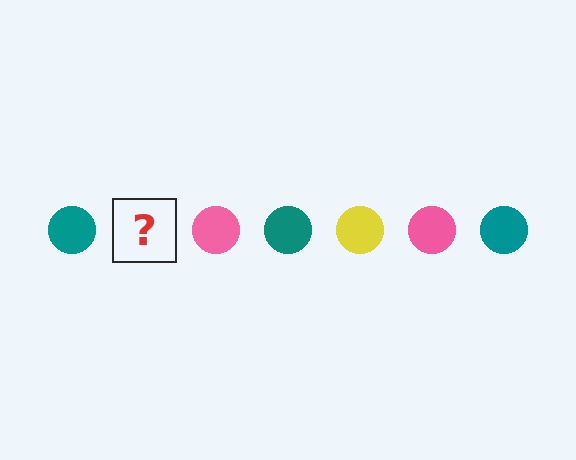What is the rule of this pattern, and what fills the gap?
The rule is that the pattern cycles through teal, yellow, pink circles. The gap should be filled with a yellow circle.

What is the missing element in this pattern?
The missing element is a yellow circle.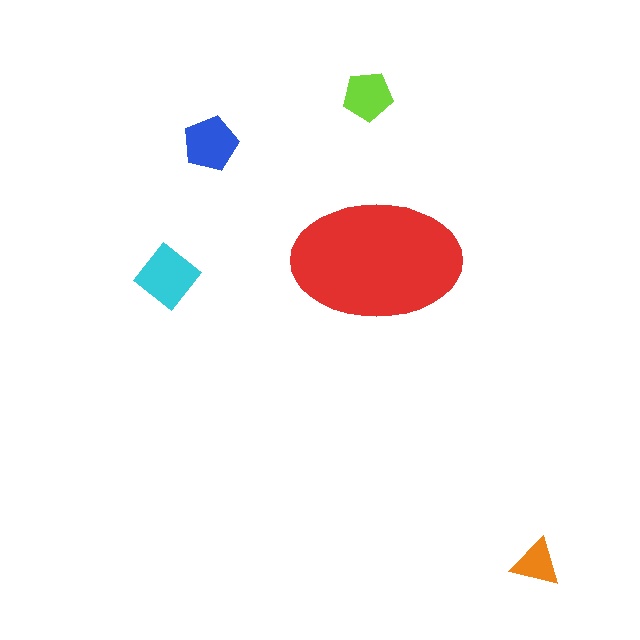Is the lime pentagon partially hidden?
No, the lime pentagon is fully visible.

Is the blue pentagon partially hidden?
No, the blue pentagon is fully visible.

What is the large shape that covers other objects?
A red ellipse.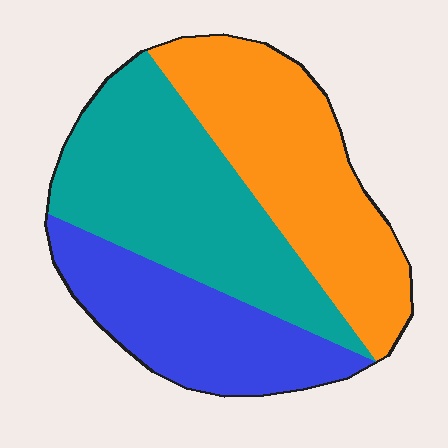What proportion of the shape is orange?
Orange takes up about three eighths (3/8) of the shape.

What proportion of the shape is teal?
Teal takes up about three eighths (3/8) of the shape.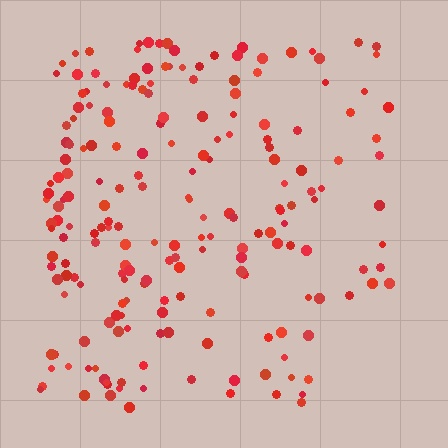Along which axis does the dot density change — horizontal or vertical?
Horizontal.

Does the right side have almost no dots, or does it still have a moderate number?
Still a moderate number, just noticeably fewer than the left.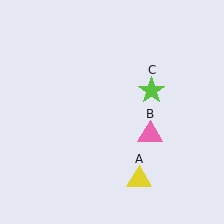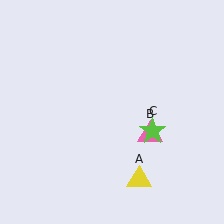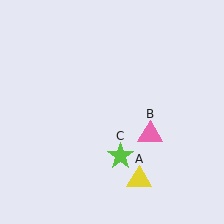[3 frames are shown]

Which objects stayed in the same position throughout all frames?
Yellow triangle (object A) and pink triangle (object B) remained stationary.